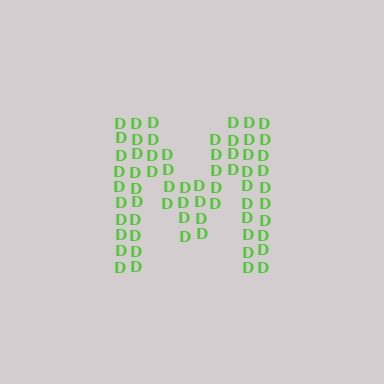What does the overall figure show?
The overall figure shows the letter M.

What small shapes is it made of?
It is made of small letter D's.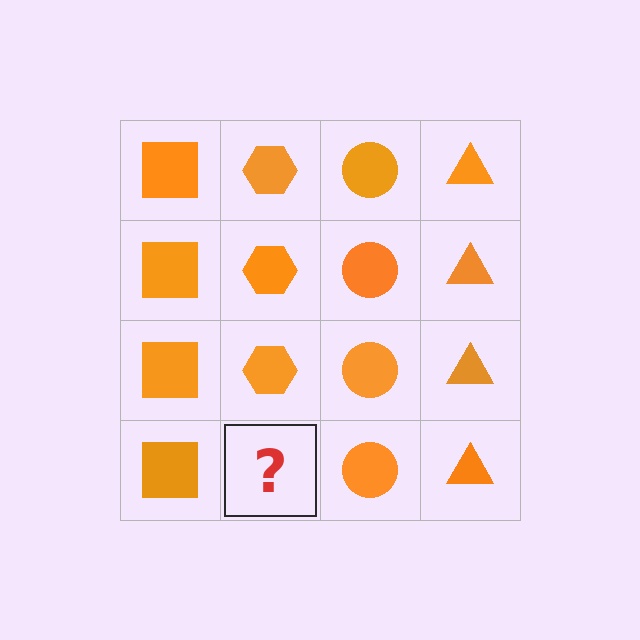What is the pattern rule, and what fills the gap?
The rule is that each column has a consistent shape. The gap should be filled with an orange hexagon.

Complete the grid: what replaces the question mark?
The question mark should be replaced with an orange hexagon.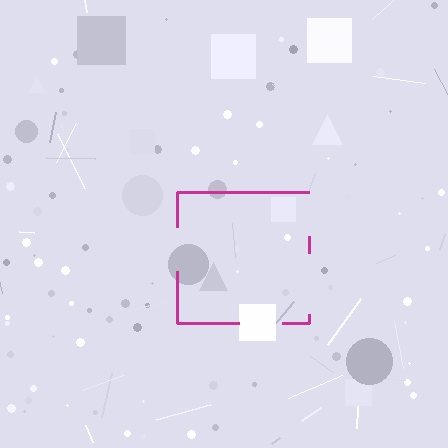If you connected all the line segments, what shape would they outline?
They would outline a square.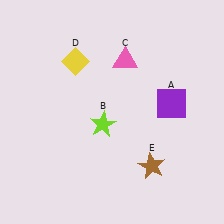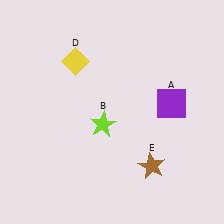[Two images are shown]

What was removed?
The pink triangle (C) was removed in Image 2.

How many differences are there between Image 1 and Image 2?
There is 1 difference between the two images.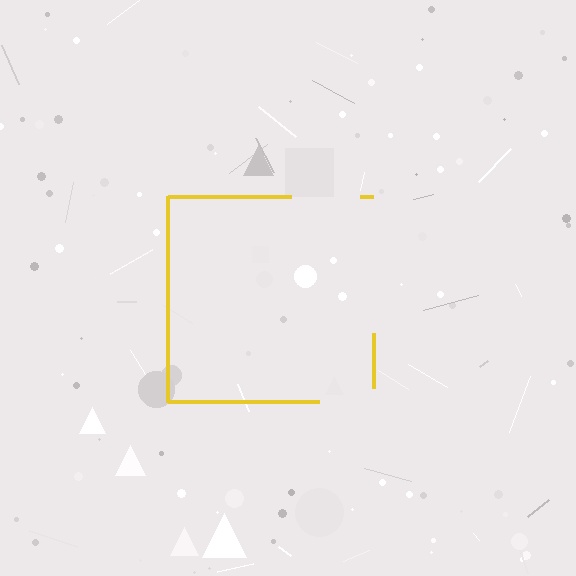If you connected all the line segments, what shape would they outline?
They would outline a square.